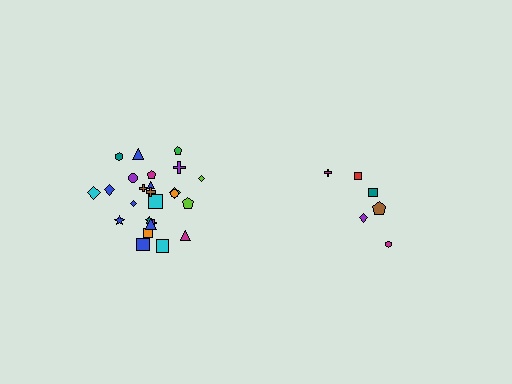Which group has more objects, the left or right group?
The left group.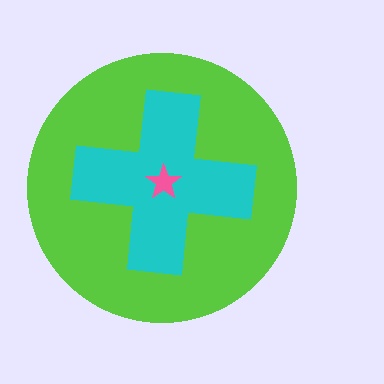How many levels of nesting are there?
3.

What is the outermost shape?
The lime circle.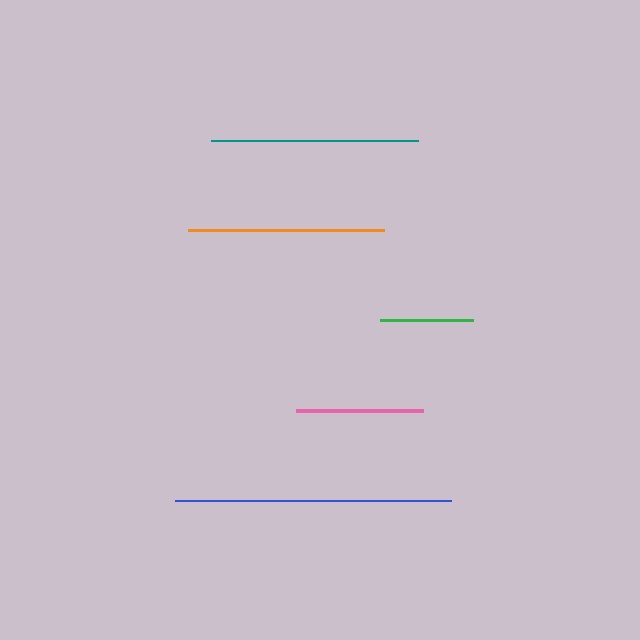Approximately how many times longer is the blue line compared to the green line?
The blue line is approximately 3.0 times the length of the green line.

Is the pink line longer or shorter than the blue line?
The blue line is longer than the pink line.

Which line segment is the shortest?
The green line is the shortest at approximately 93 pixels.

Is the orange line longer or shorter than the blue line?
The blue line is longer than the orange line.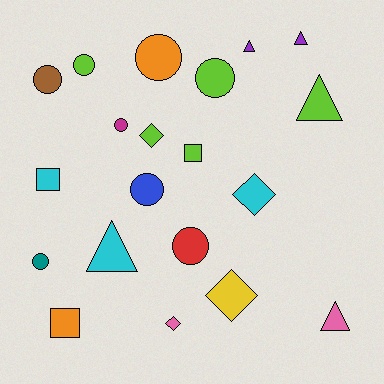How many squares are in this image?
There are 3 squares.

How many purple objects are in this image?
There are 2 purple objects.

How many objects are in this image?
There are 20 objects.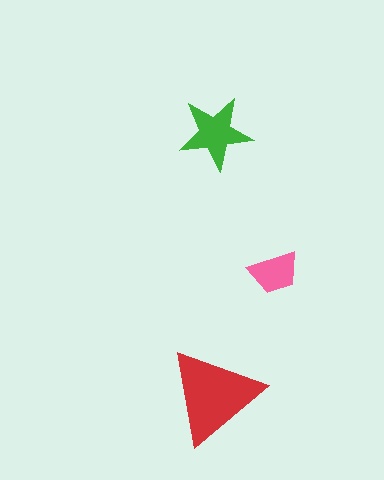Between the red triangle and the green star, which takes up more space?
The red triangle.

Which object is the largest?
The red triangle.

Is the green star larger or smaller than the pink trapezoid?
Larger.